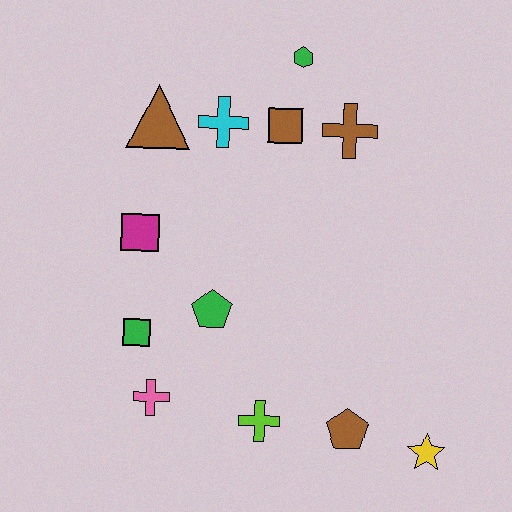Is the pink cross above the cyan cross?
No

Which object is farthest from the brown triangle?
The yellow star is farthest from the brown triangle.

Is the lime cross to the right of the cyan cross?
Yes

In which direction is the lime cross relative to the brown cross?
The lime cross is below the brown cross.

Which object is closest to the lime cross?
The brown pentagon is closest to the lime cross.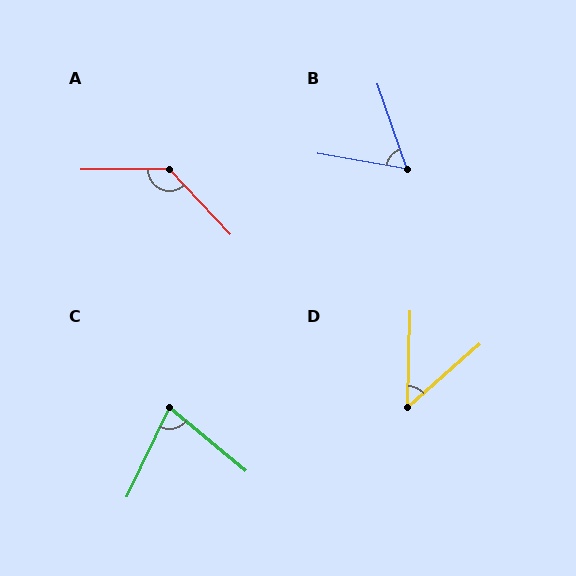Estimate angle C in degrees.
Approximately 76 degrees.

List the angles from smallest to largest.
D (47°), B (61°), C (76°), A (133°).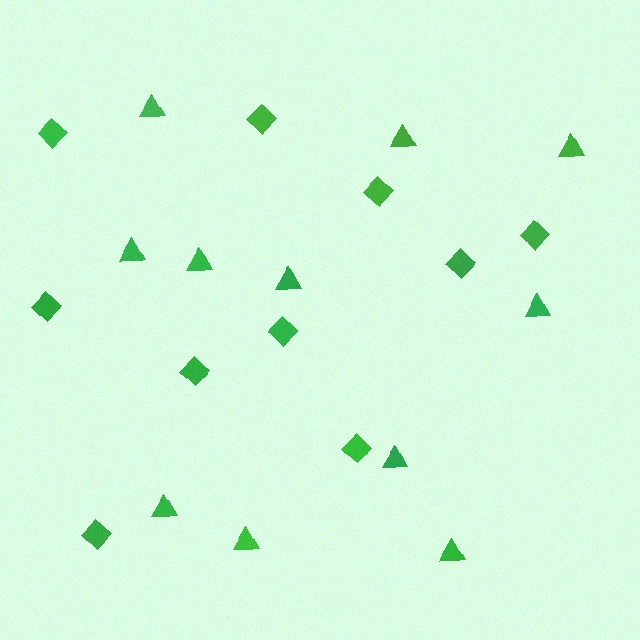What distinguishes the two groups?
There are 2 groups: one group of triangles (11) and one group of diamonds (10).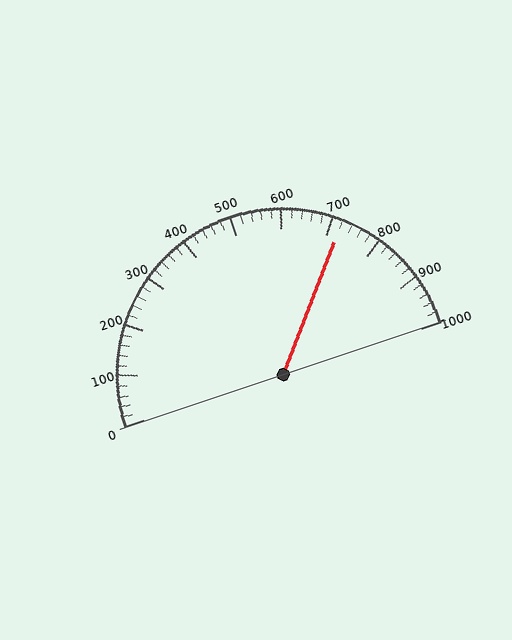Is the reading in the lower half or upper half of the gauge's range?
The reading is in the upper half of the range (0 to 1000).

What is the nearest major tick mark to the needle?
The nearest major tick mark is 700.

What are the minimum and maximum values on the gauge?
The gauge ranges from 0 to 1000.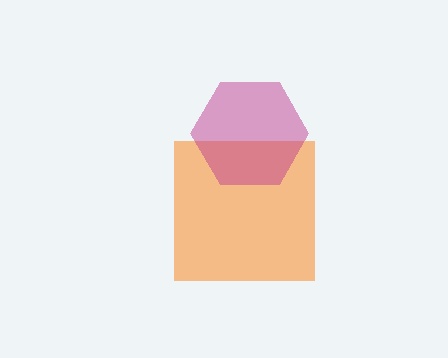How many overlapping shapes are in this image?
There are 2 overlapping shapes in the image.